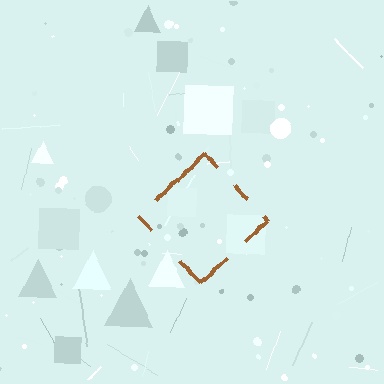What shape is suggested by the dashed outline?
The dashed outline suggests a diamond.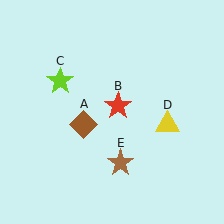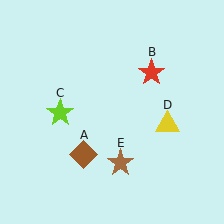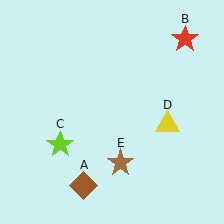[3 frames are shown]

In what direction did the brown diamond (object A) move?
The brown diamond (object A) moved down.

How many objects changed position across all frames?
3 objects changed position: brown diamond (object A), red star (object B), lime star (object C).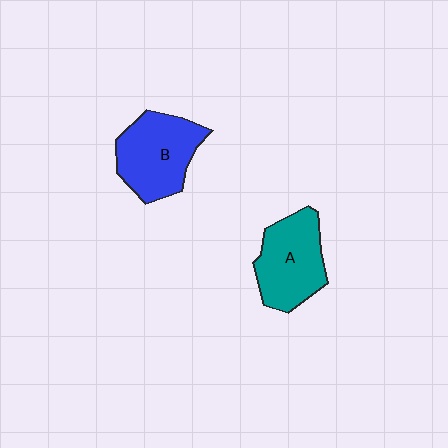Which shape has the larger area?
Shape B (blue).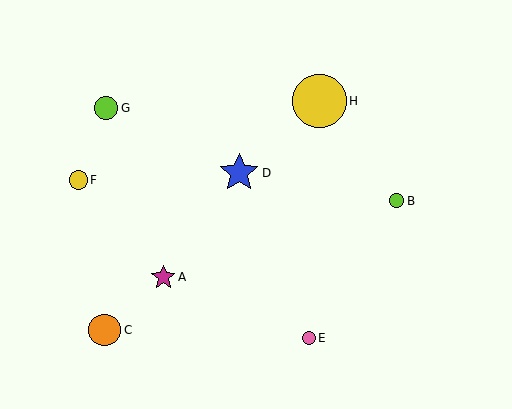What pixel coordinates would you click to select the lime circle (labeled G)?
Click at (106, 108) to select the lime circle G.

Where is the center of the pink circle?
The center of the pink circle is at (309, 338).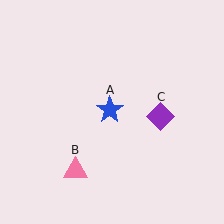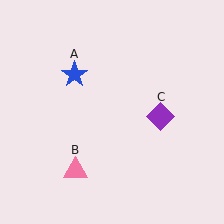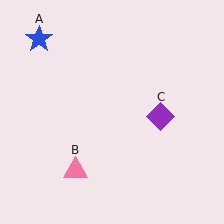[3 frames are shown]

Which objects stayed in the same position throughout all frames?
Pink triangle (object B) and purple diamond (object C) remained stationary.